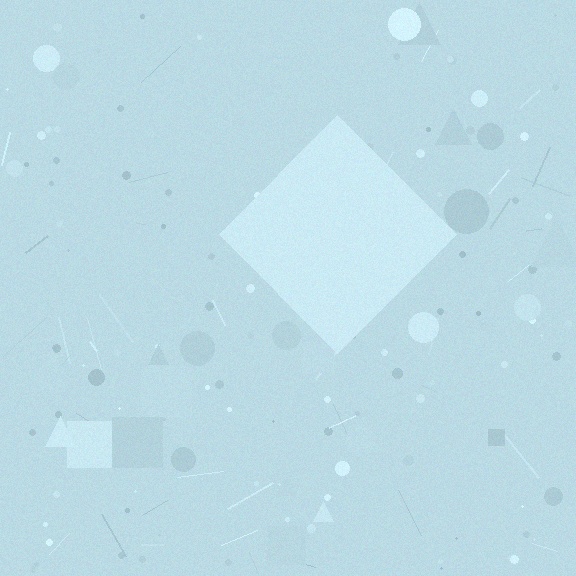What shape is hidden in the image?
A diamond is hidden in the image.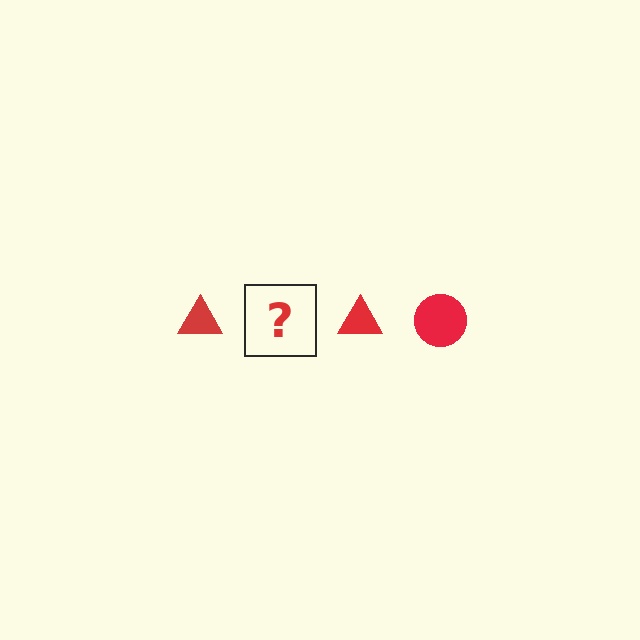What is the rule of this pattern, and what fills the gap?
The rule is that the pattern cycles through triangle, circle shapes in red. The gap should be filled with a red circle.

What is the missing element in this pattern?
The missing element is a red circle.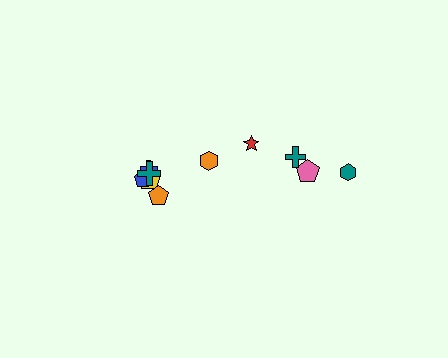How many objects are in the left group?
There are 6 objects.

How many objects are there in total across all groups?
There are 10 objects.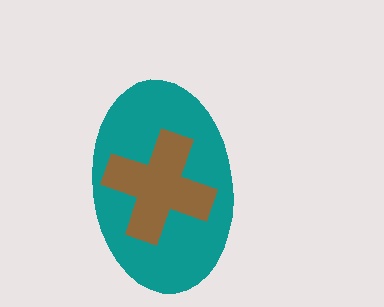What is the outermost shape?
The teal ellipse.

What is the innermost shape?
The brown cross.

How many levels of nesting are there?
2.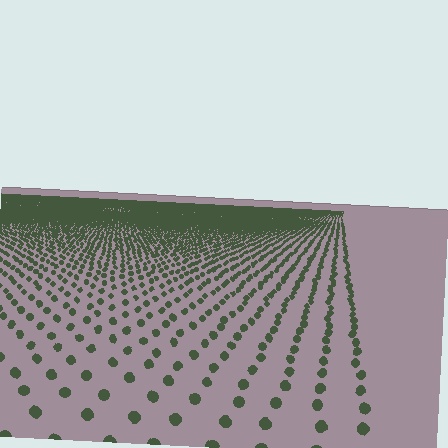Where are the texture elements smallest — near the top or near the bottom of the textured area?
Near the top.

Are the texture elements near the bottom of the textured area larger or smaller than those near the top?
Larger. Near the bottom, elements are closer to the viewer and appear at a bigger on-screen size.